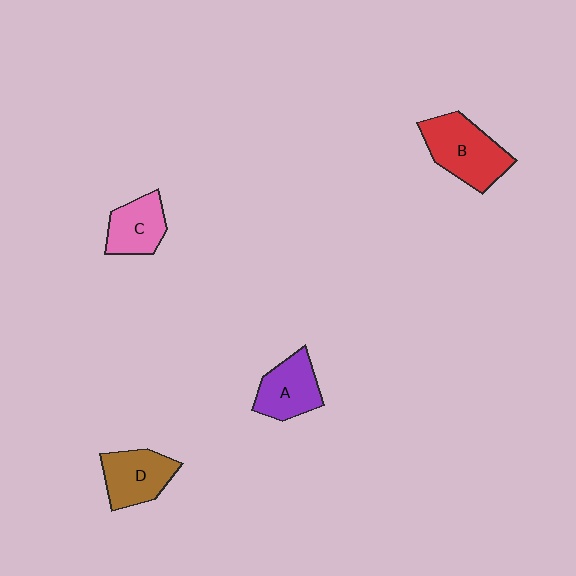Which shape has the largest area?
Shape B (red).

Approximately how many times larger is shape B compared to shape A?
Approximately 1.4 times.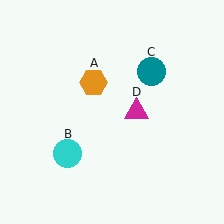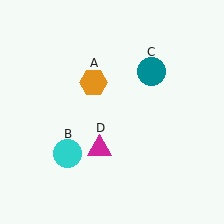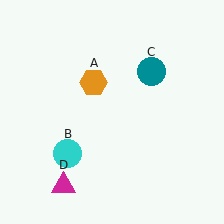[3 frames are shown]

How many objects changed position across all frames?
1 object changed position: magenta triangle (object D).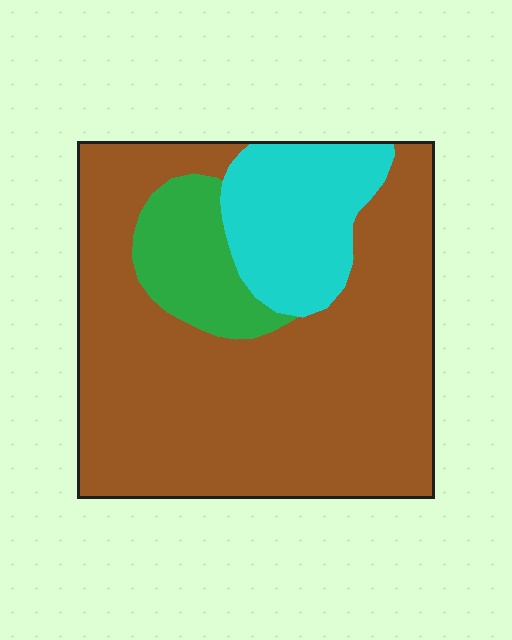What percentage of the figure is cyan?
Cyan takes up between a sixth and a third of the figure.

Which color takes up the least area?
Green, at roughly 10%.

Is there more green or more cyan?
Cyan.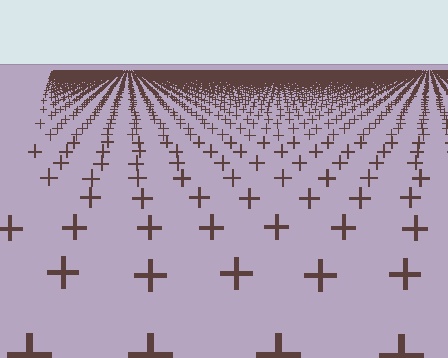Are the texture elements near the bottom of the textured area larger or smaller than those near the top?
Larger. Near the bottom, elements are closer to the viewer and appear at a bigger on-screen size.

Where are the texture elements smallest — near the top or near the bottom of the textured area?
Near the top.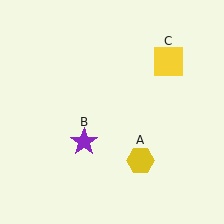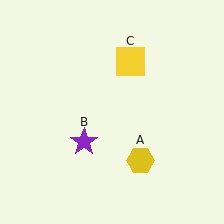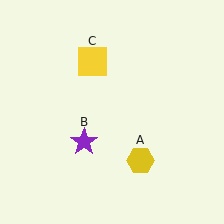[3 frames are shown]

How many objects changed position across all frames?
1 object changed position: yellow square (object C).